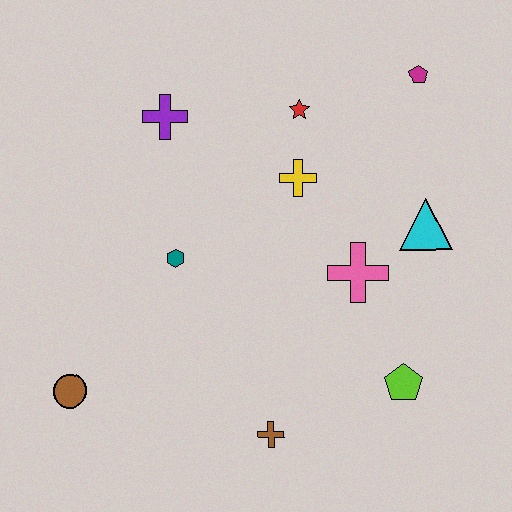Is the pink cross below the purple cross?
Yes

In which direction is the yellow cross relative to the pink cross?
The yellow cross is above the pink cross.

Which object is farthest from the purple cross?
The lime pentagon is farthest from the purple cross.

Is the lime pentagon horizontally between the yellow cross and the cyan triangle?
Yes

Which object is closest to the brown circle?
The teal hexagon is closest to the brown circle.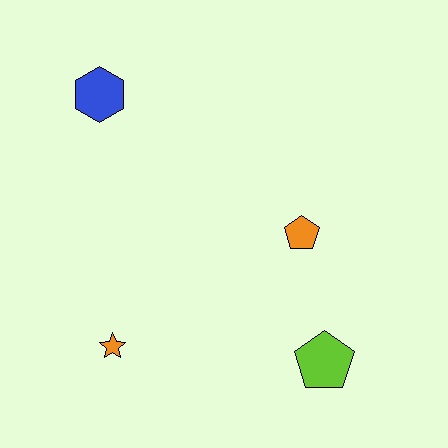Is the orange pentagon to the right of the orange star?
Yes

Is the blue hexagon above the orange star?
Yes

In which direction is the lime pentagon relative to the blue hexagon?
The lime pentagon is below the blue hexagon.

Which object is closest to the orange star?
The lime pentagon is closest to the orange star.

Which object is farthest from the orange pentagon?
The blue hexagon is farthest from the orange pentagon.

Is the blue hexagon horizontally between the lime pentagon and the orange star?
No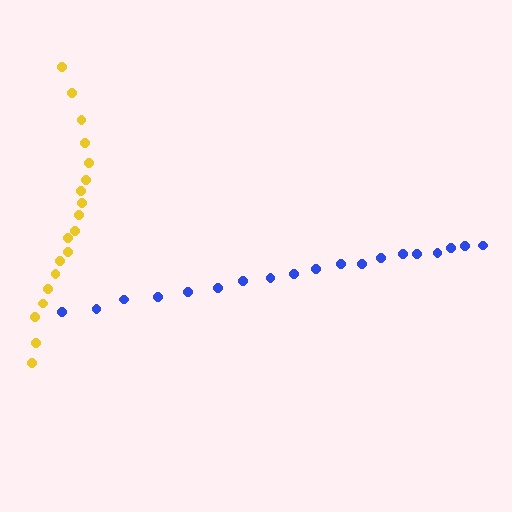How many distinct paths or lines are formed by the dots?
There are 2 distinct paths.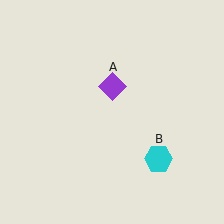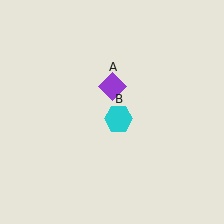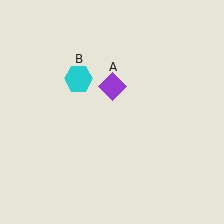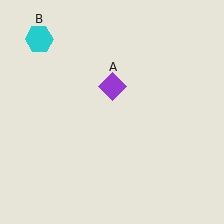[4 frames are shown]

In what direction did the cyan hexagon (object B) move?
The cyan hexagon (object B) moved up and to the left.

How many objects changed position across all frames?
1 object changed position: cyan hexagon (object B).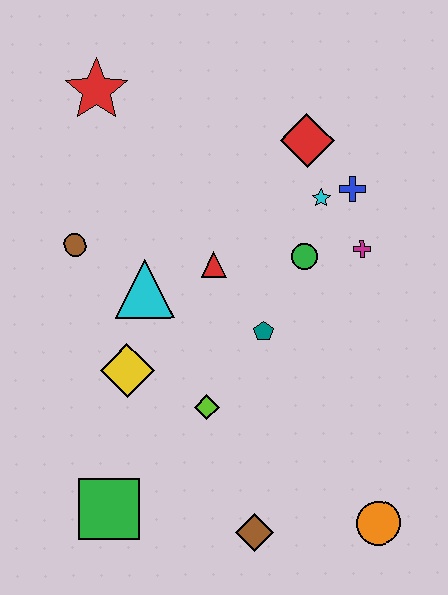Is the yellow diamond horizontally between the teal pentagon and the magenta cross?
No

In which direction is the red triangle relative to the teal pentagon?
The red triangle is above the teal pentagon.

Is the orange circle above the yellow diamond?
No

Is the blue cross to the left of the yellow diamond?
No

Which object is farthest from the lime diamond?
The red star is farthest from the lime diamond.